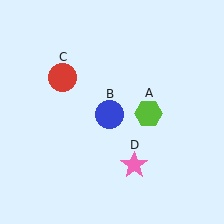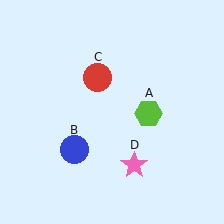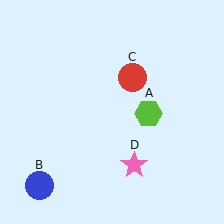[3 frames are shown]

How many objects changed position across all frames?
2 objects changed position: blue circle (object B), red circle (object C).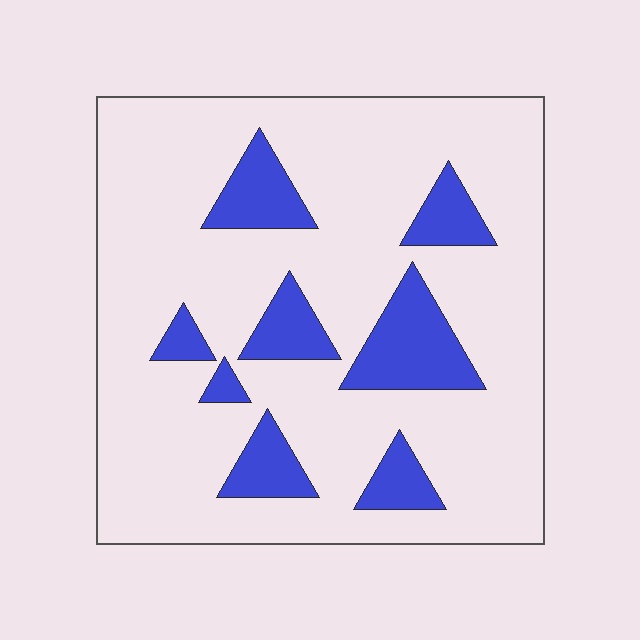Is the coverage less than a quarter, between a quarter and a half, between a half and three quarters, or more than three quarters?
Less than a quarter.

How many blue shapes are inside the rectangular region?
8.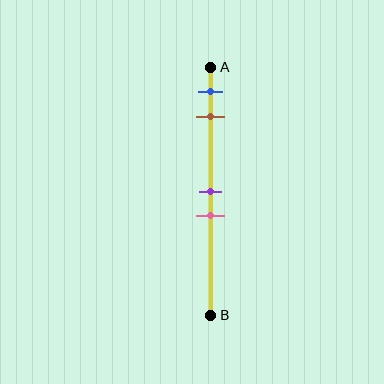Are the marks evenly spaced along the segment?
No, the marks are not evenly spaced.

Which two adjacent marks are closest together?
The purple and pink marks are the closest adjacent pair.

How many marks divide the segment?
There are 4 marks dividing the segment.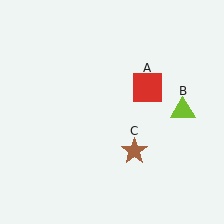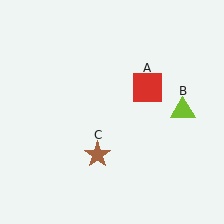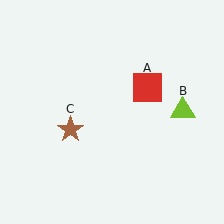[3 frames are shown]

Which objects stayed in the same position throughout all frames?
Red square (object A) and lime triangle (object B) remained stationary.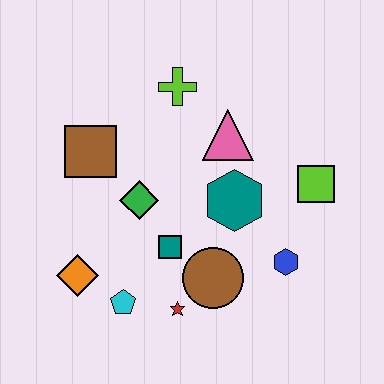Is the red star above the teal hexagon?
No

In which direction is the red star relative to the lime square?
The red star is to the left of the lime square.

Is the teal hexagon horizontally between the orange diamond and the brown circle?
No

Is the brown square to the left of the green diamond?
Yes